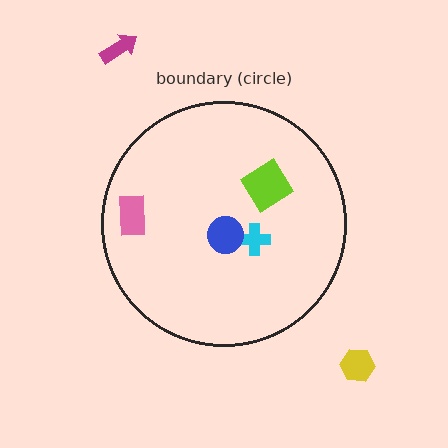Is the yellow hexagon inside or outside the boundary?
Outside.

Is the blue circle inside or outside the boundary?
Inside.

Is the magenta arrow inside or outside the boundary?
Outside.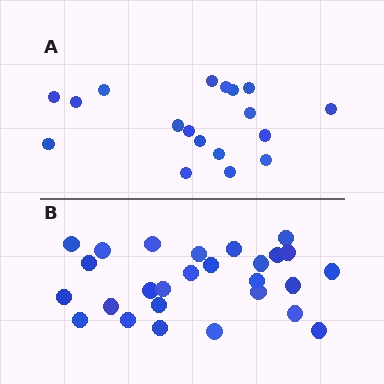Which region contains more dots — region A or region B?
Region B (the bottom region) has more dots.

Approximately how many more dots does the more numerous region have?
Region B has roughly 8 or so more dots than region A.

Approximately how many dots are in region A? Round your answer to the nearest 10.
About 20 dots. (The exact count is 18, which rounds to 20.)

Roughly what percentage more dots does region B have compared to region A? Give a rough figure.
About 50% more.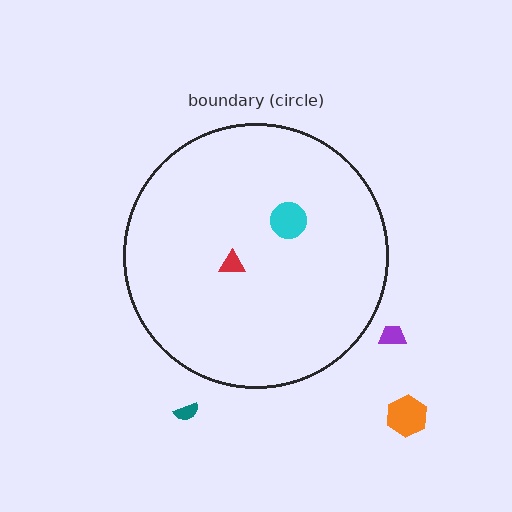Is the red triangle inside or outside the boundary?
Inside.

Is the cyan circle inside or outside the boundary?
Inside.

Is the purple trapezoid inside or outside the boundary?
Outside.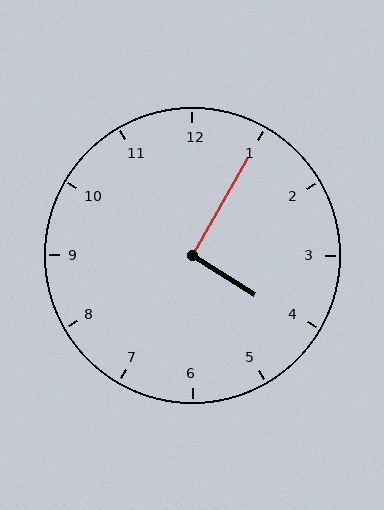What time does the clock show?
4:05.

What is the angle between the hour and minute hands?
Approximately 92 degrees.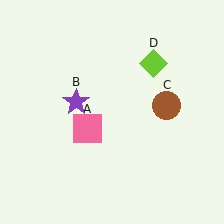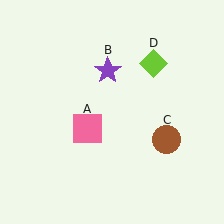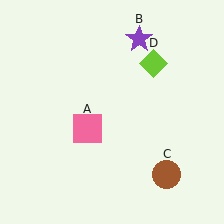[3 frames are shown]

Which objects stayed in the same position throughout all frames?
Pink square (object A) and lime diamond (object D) remained stationary.